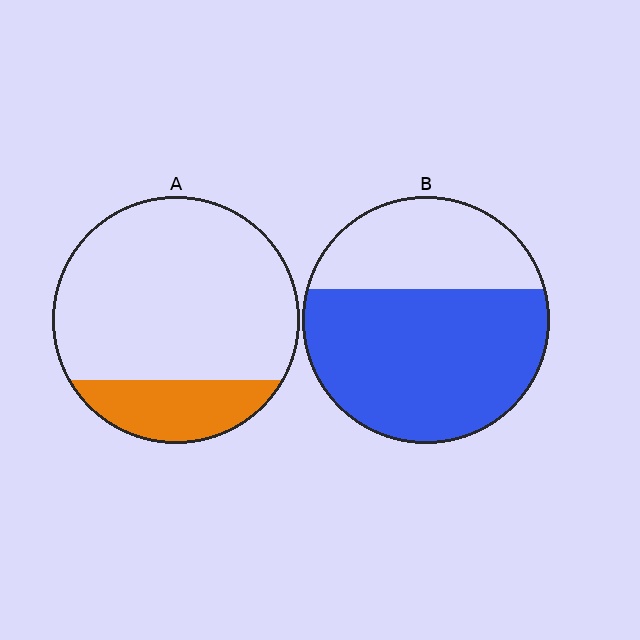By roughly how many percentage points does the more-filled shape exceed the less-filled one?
By roughly 45 percentage points (B over A).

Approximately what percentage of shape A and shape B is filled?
A is approximately 20% and B is approximately 65%.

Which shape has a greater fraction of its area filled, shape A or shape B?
Shape B.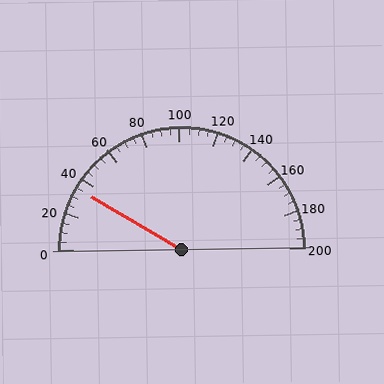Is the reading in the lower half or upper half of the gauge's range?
The reading is in the lower half of the range (0 to 200).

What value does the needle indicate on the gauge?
The needle indicates approximately 35.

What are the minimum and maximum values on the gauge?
The gauge ranges from 0 to 200.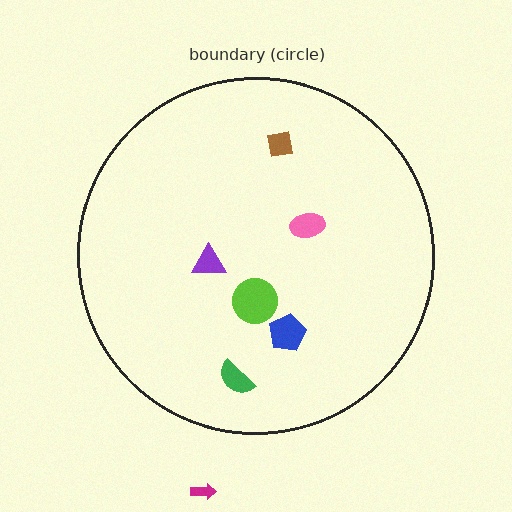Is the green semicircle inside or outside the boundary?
Inside.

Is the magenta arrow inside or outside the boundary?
Outside.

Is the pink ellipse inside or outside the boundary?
Inside.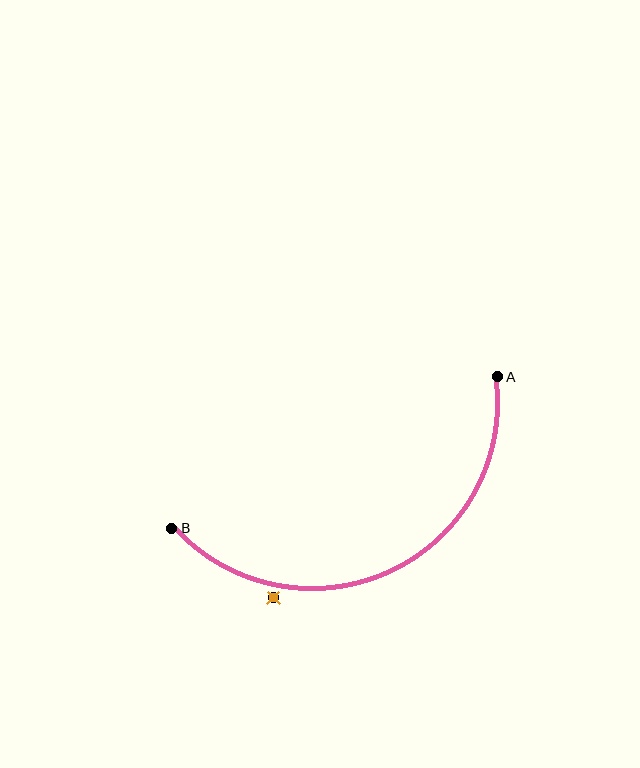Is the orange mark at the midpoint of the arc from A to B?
No — the orange mark does not lie on the arc at all. It sits slightly outside the curve.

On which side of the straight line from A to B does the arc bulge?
The arc bulges below the straight line connecting A and B.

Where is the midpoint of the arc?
The arc midpoint is the point on the curve farthest from the straight line joining A and B. It sits below that line.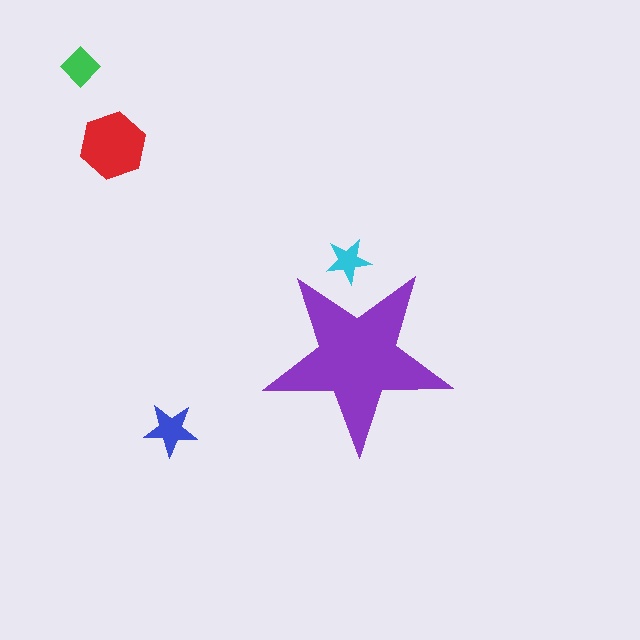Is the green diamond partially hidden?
No, the green diamond is fully visible.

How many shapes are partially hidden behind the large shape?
1 shape is partially hidden.